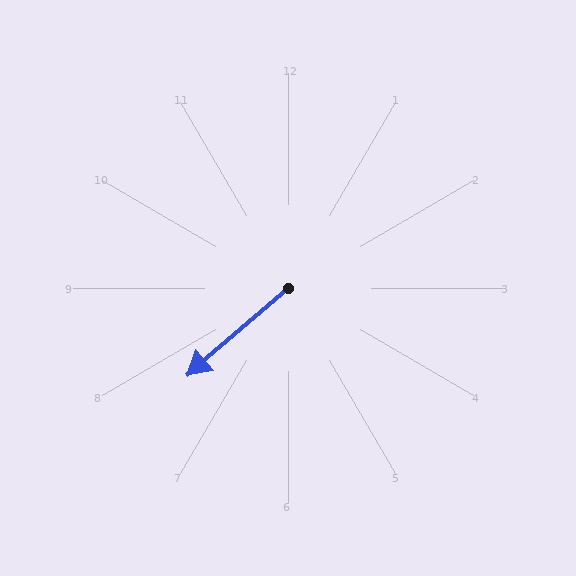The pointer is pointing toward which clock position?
Roughly 8 o'clock.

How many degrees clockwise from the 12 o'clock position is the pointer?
Approximately 229 degrees.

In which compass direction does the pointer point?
Southwest.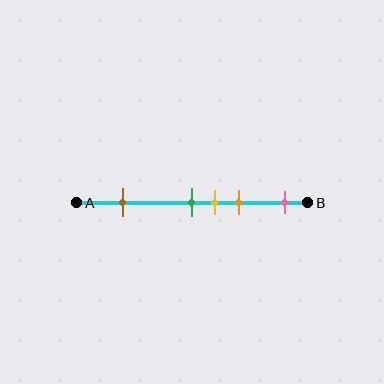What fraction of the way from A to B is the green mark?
The green mark is approximately 50% (0.5) of the way from A to B.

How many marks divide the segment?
There are 5 marks dividing the segment.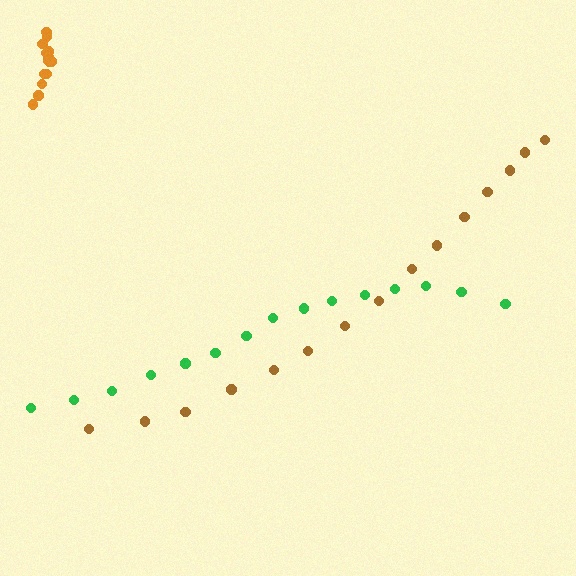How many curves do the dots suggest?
There are 3 distinct paths.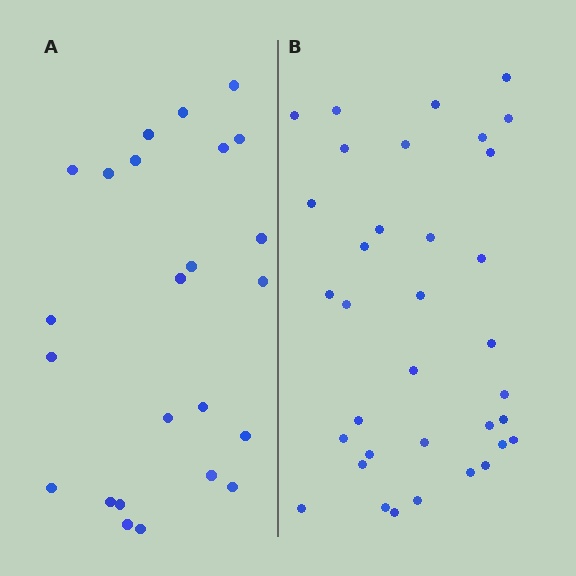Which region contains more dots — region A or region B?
Region B (the right region) has more dots.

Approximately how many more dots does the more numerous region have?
Region B has roughly 12 or so more dots than region A.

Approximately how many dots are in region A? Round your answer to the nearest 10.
About 20 dots. (The exact count is 24, which rounds to 20.)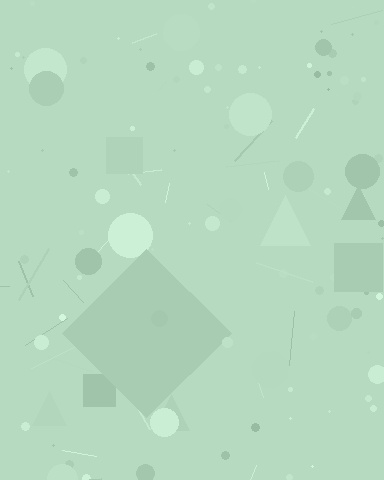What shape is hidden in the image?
A diamond is hidden in the image.